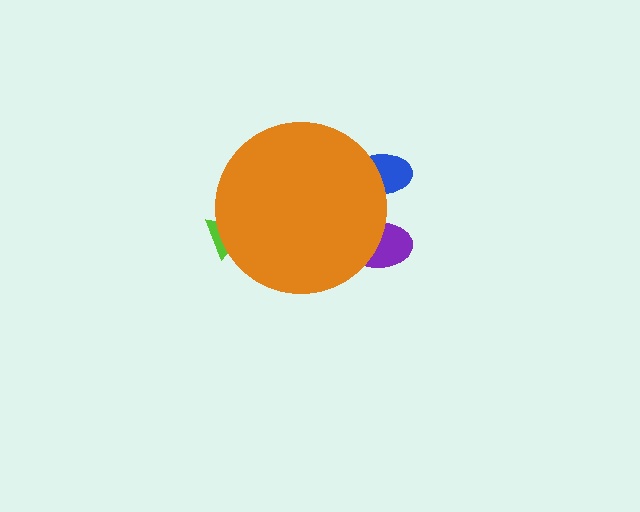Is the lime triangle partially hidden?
Yes, the lime triangle is partially hidden behind the orange circle.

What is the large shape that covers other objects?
An orange circle.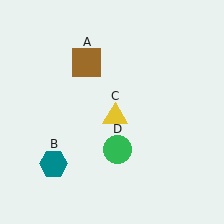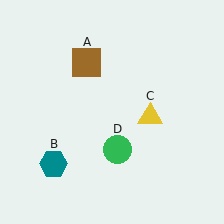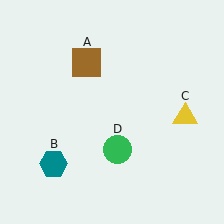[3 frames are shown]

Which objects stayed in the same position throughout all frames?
Brown square (object A) and teal hexagon (object B) and green circle (object D) remained stationary.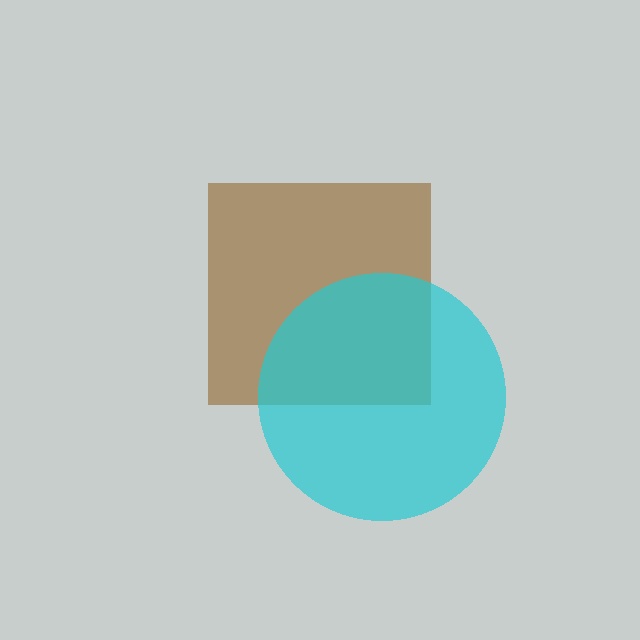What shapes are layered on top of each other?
The layered shapes are: a brown square, a cyan circle.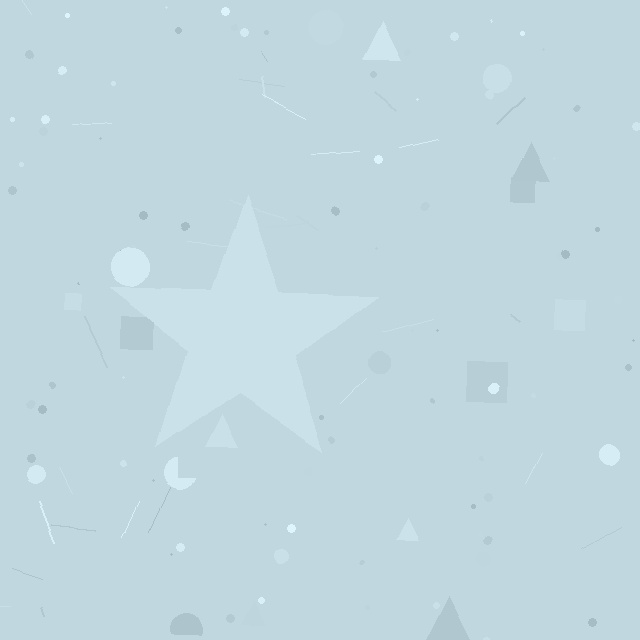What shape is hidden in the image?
A star is hidden in the image.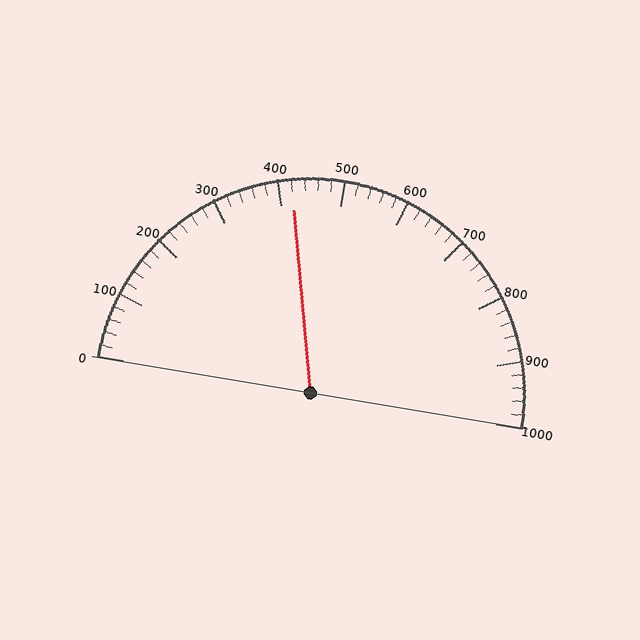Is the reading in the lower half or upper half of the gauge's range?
The reading is in the lower half of the range (0 to 1000).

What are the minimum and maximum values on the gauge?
The gauge ranges from 0 to 1000.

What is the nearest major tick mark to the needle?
The nearest major tick mark is 400.